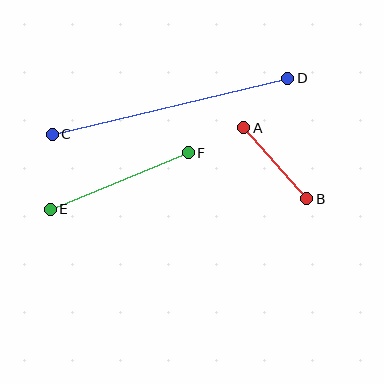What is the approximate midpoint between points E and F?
The midpoint is at approximately (119, 181) pixels.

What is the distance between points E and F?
The distance is approximately 149 pixels.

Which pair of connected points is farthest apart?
Points C and D are farthest apart.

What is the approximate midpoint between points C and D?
The midpoint is at approximately (170, 106) pixels.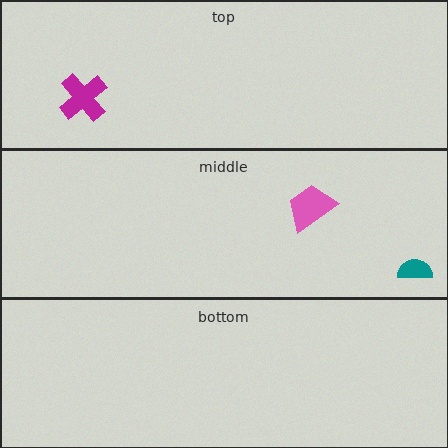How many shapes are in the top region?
1.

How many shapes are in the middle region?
2.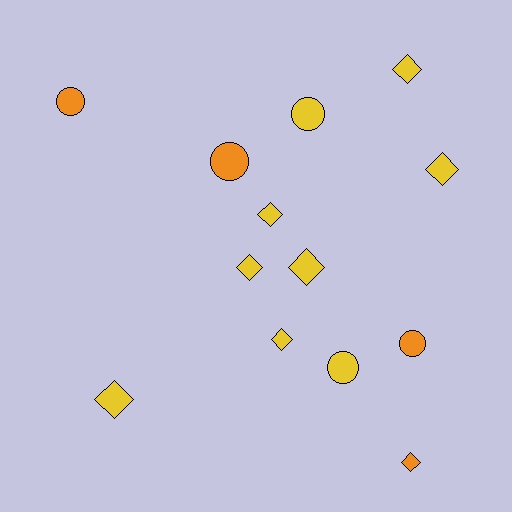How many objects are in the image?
There are 13 objects.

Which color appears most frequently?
Yellow, with 9 objects.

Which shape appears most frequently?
Diamond, with 8 objects.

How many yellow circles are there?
There are 2 yellow circles.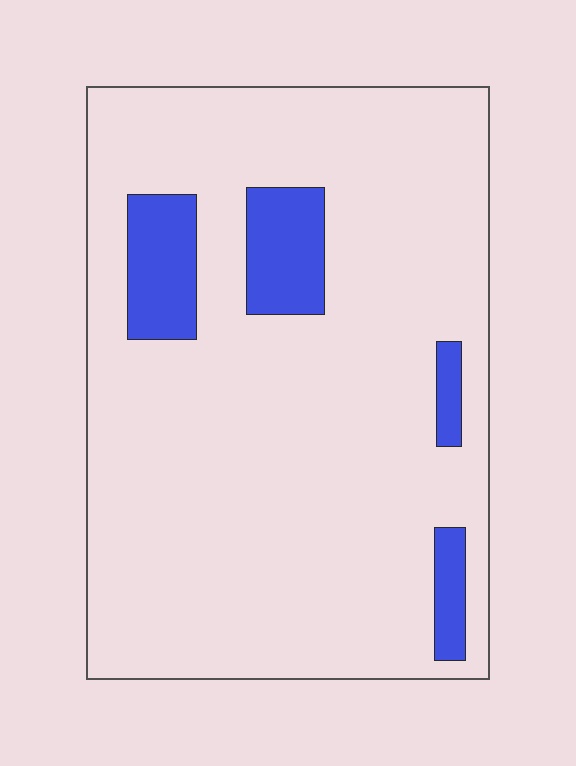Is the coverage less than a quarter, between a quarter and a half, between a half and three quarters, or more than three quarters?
Less than a quarter.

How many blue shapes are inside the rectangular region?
4.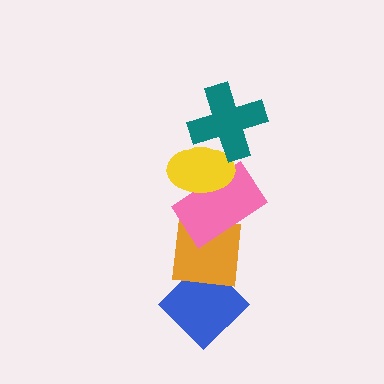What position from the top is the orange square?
The orange square is 4th from the top.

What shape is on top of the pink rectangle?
The yellow ellipse is on top of the pink rectangle.